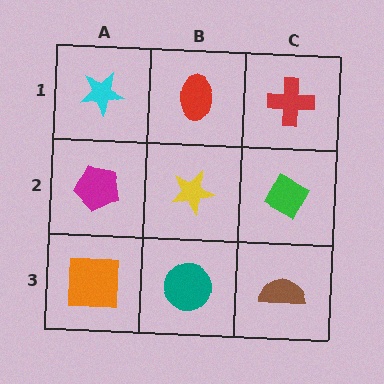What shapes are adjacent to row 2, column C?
A red cross (row 1, column C), a brown semicircle (row 3, column C), a yellow star (row 2, column B).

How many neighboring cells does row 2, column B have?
4.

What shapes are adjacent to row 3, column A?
A magenta pentagon (row 2, column A), a teal circle (row 3, column B).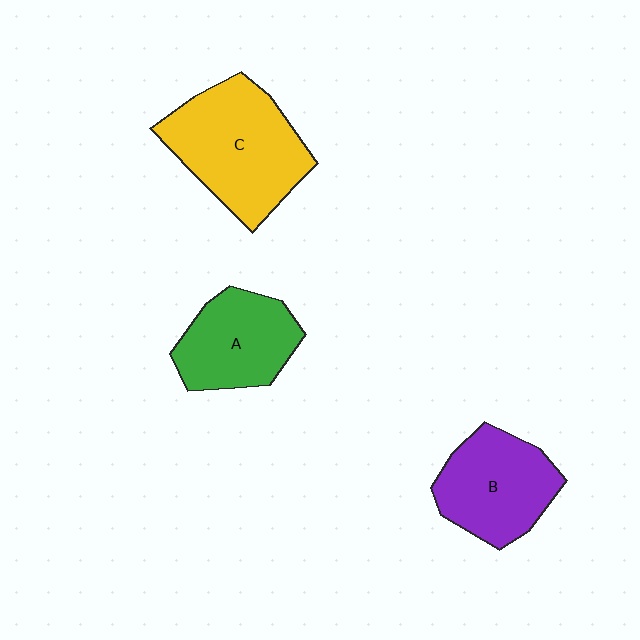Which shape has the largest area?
Shape C (yellow).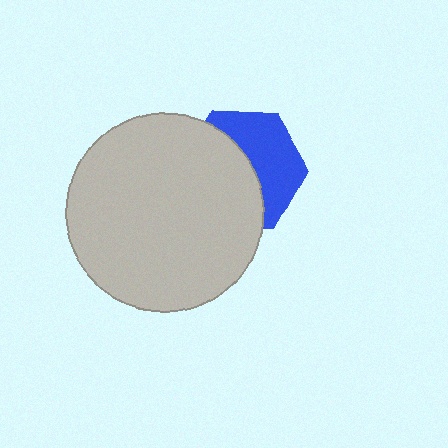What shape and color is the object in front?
The object in front is a light gray circle.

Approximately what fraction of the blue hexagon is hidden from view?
Roughly 54% of the blue hexagon is hidden behind the light gray circle.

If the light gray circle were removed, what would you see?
You would see the complete blue hexagon.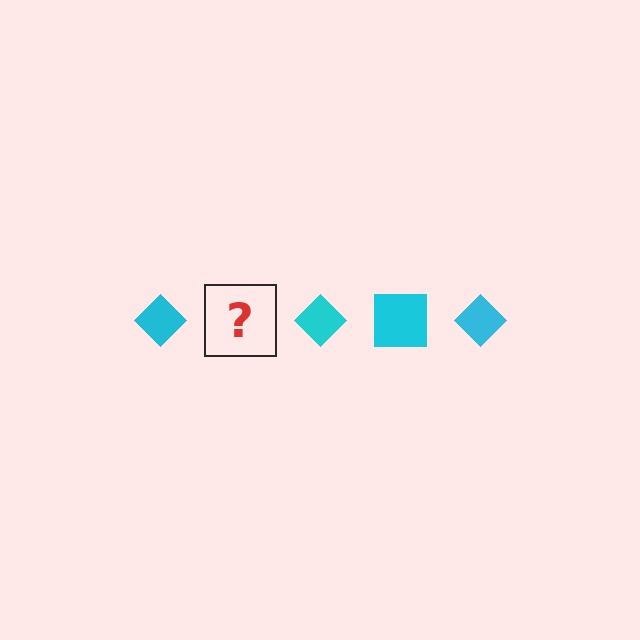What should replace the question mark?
The question mark should be replaced with a cyan square.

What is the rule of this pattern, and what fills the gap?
The rule is that the pattern cycles through diamond, square shapes in cyan. The gap should be filled with a cyan square.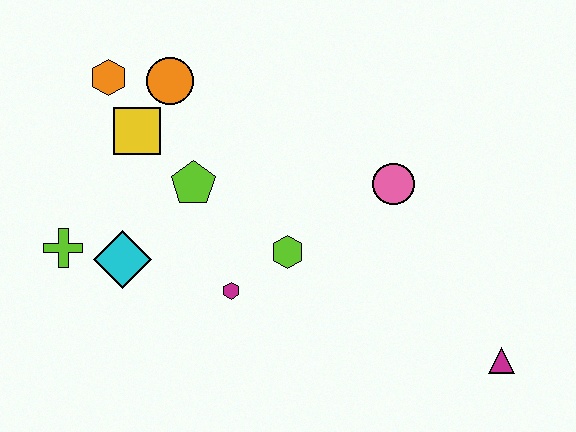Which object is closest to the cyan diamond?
The lime cross is closest to the cyan diamond.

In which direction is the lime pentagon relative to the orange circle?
The lime pentagon is below the orange circle.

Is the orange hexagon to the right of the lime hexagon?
No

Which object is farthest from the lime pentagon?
The magenta triangle is farthest from the lime pentagon.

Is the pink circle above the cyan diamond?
Yes